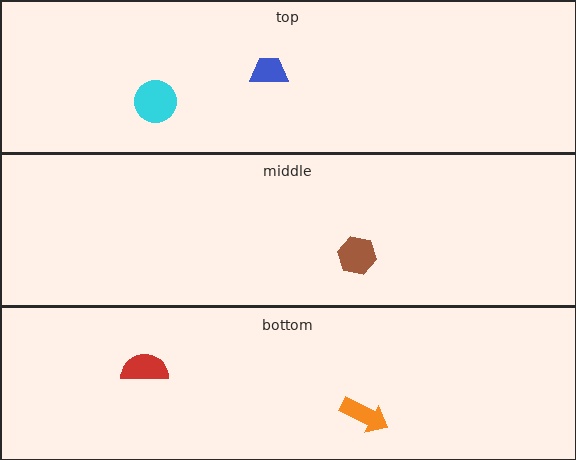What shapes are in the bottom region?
The red semicircle, the orange arrow.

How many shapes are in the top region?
2.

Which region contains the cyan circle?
The top region.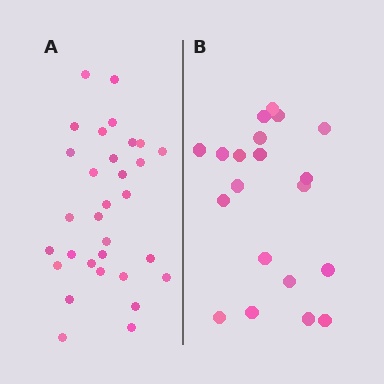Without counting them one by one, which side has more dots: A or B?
Region A (the left region) has more dots.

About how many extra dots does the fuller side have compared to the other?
Region A has roughly 12 or so more dots than region B.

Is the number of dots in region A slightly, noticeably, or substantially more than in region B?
Region A has substantially more. The ratio is roughly 1.6 to 1.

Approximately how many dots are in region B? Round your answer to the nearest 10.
About 20 dots.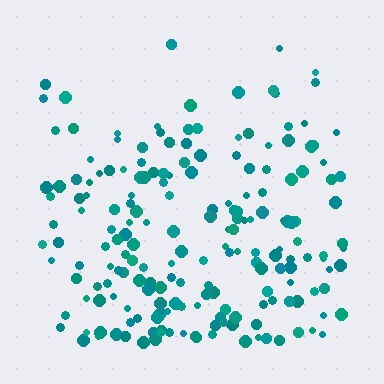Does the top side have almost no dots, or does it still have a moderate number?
Still a moderate number, just noticeably fewer than the bottom.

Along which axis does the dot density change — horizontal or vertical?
Vertical.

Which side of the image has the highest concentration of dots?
The bottom.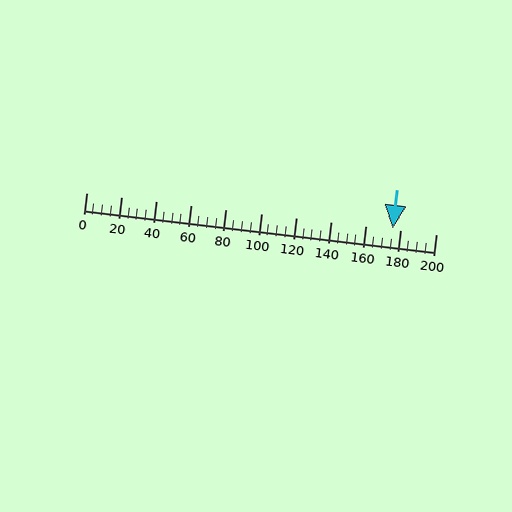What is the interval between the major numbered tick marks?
The major tick marks are spaced 20 units apart.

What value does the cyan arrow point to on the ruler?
The cyan arrow points to approximately 175.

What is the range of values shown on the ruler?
The ruler shows values from 0 to 200.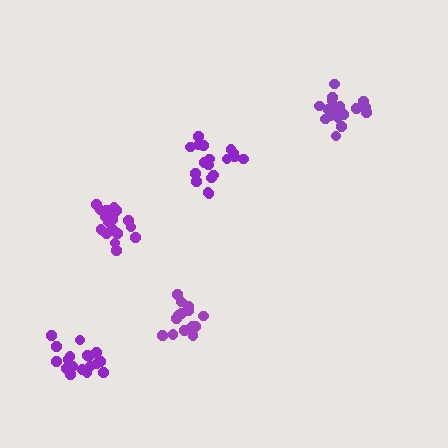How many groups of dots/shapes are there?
There are 5 groups.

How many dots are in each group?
Group 1: 15 dots, Group 2: 18 dots, Group 3: 18 dots, Group 4: 19 dots, Group 5: 19 dots (89 total).